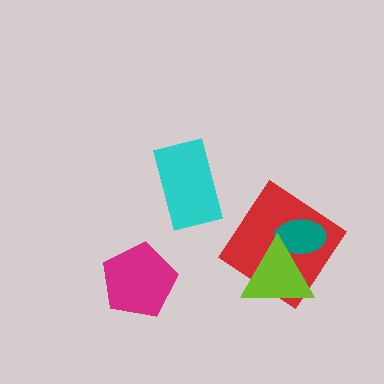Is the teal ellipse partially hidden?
Yes, it is partially covered by another shape.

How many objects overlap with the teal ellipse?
2 objects overlap with the teal ellipse.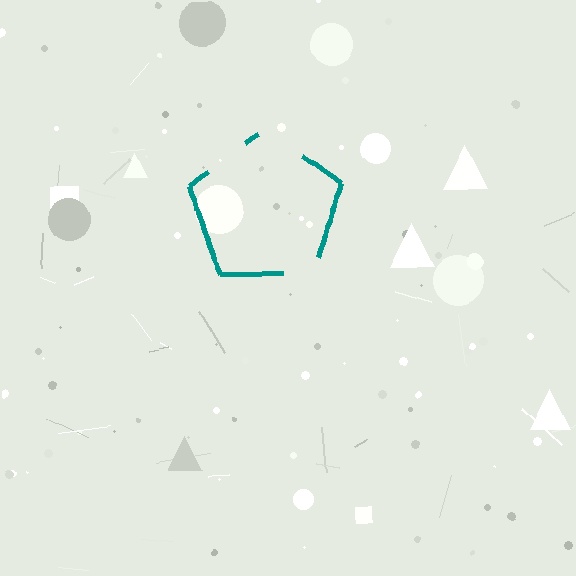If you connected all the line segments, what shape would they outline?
They would outline a pentagon.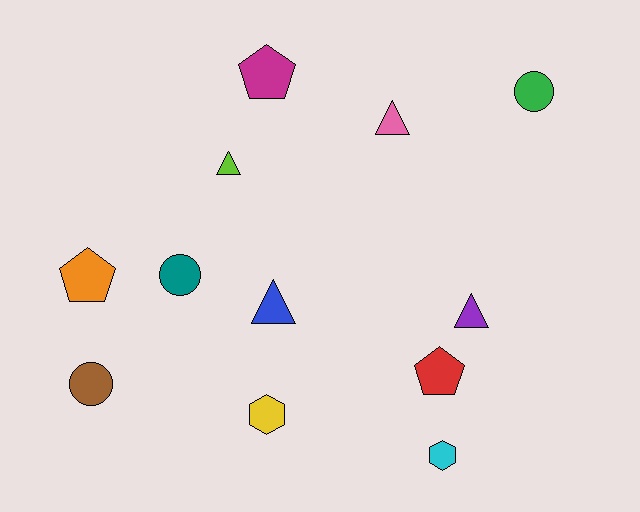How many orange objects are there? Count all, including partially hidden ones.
There is 1 orange object.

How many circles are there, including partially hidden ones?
There are 3 circles.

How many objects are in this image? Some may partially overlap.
There are 12 objects.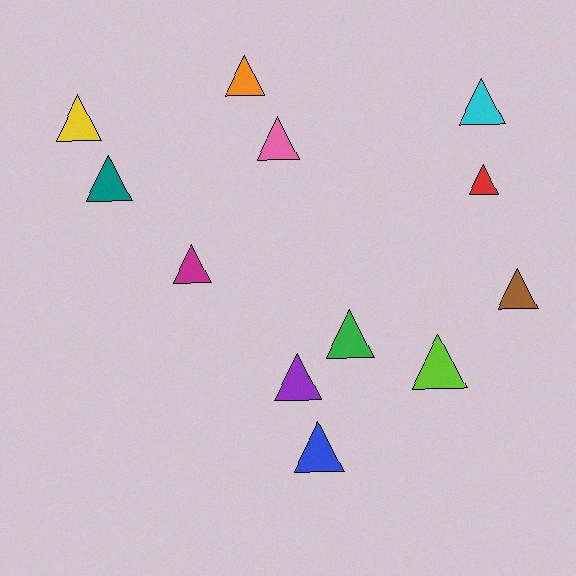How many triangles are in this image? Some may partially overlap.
There are 12 triangles.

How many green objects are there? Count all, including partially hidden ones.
There is 1 green object.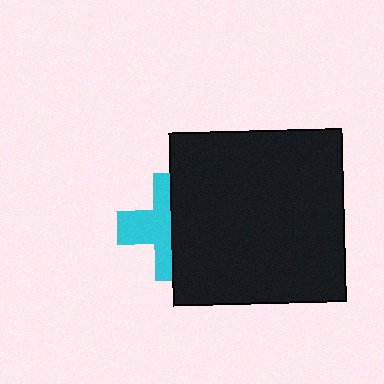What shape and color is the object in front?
The object in front is a black square.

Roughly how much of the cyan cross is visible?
About half of it is visible (roughly 50%).